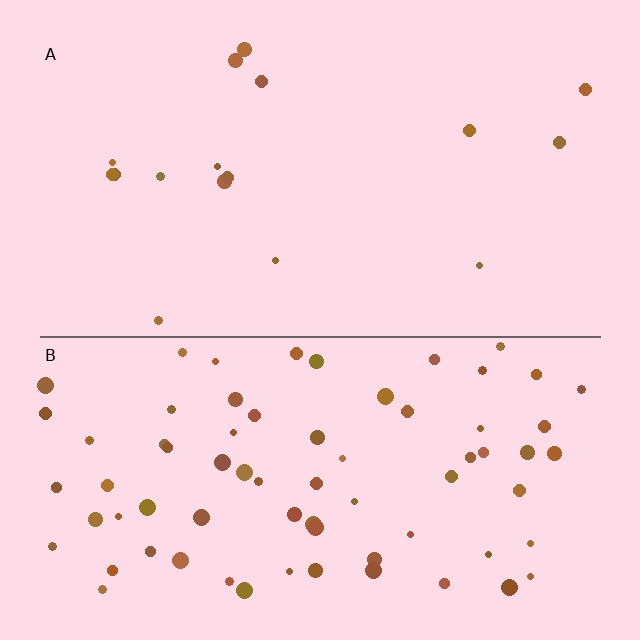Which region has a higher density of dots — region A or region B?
B (the bottom).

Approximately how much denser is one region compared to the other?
Approximately 4.4× — region B over region A.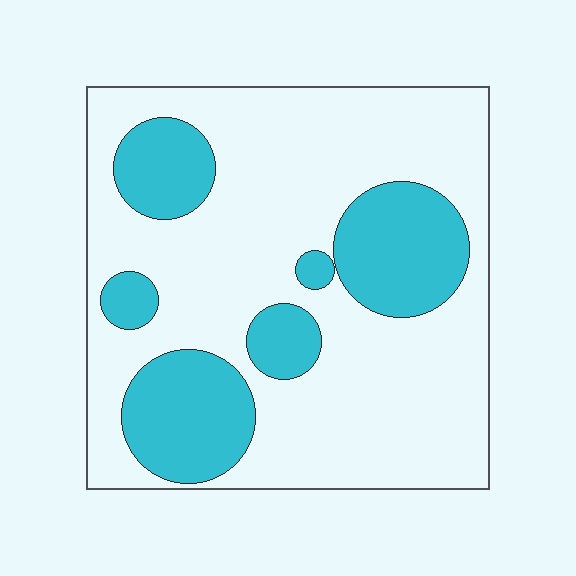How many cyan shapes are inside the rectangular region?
6.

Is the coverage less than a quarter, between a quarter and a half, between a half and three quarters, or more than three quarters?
Between a quarter and a half.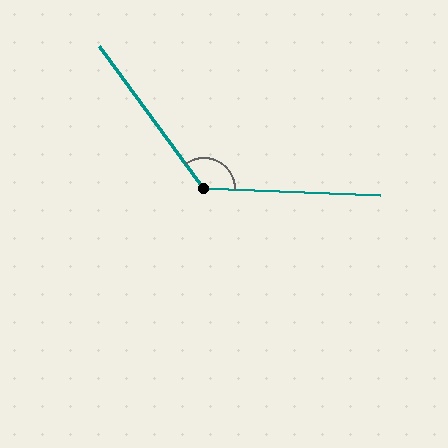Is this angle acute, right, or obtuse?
It is obtuse.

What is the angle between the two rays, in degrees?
Approximately 128 degrees.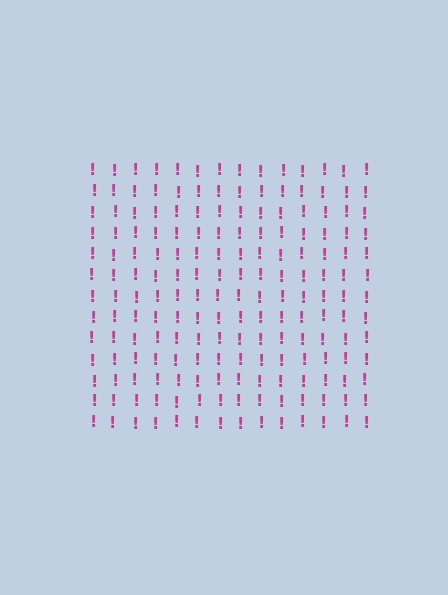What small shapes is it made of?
It is made of small exclamation marks.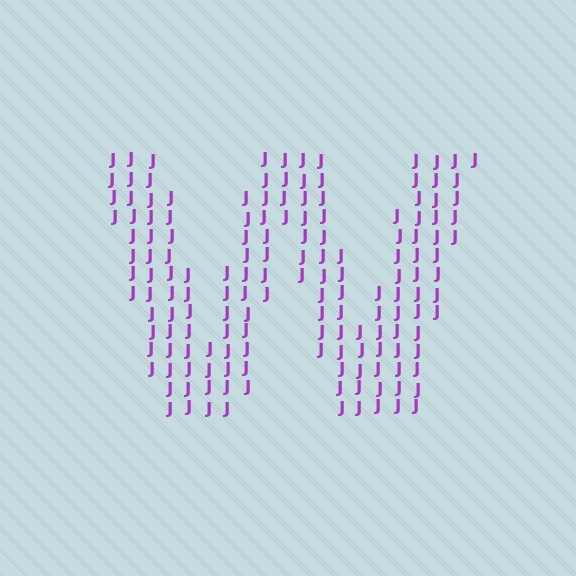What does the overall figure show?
The overall figure shows the letter W.